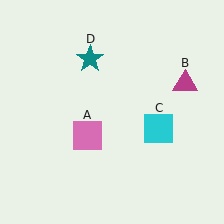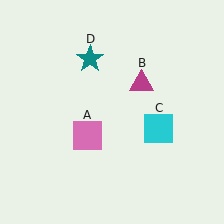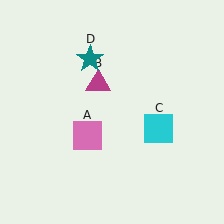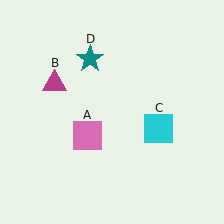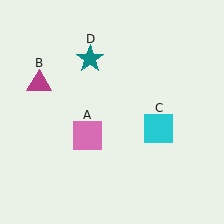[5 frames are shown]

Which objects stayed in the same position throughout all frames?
Pink square (object A) and cyan square (object C) and teal star (object D) remained stationary.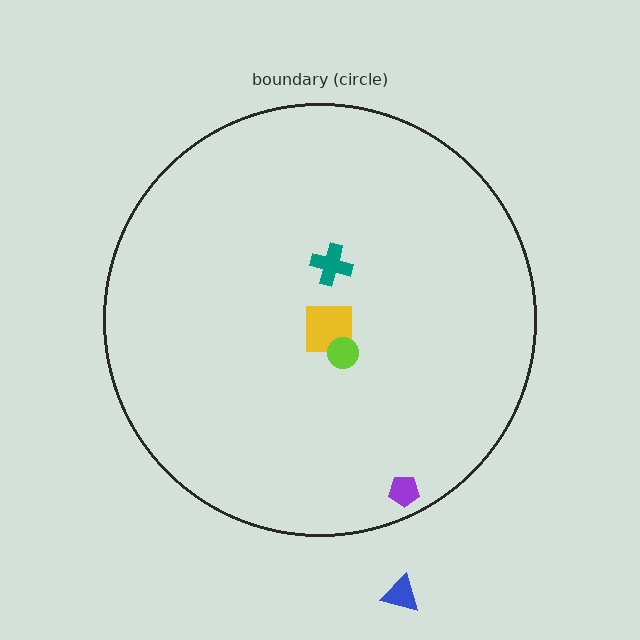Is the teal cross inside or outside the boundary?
Inside.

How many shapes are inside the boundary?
4 inside, 1 outside.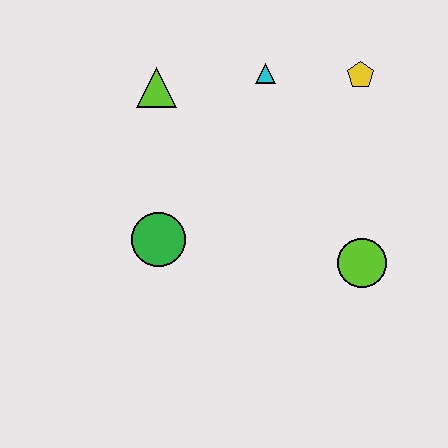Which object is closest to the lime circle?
The yellow pentagon is closest to the lime circle.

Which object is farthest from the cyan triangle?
The lime circle is farthest from the cyan triangle.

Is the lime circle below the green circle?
Yes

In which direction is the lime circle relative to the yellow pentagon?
The lime circle is below the yellow pentagon.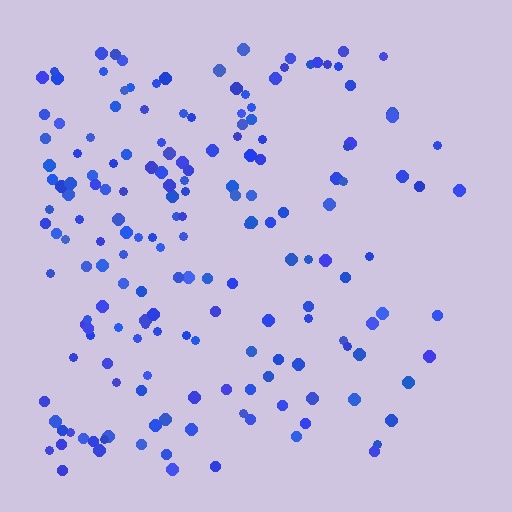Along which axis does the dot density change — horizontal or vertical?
Horizontal.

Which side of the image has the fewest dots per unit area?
The right.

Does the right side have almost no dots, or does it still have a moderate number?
Still a moderate number, just noticeably fewer than the left.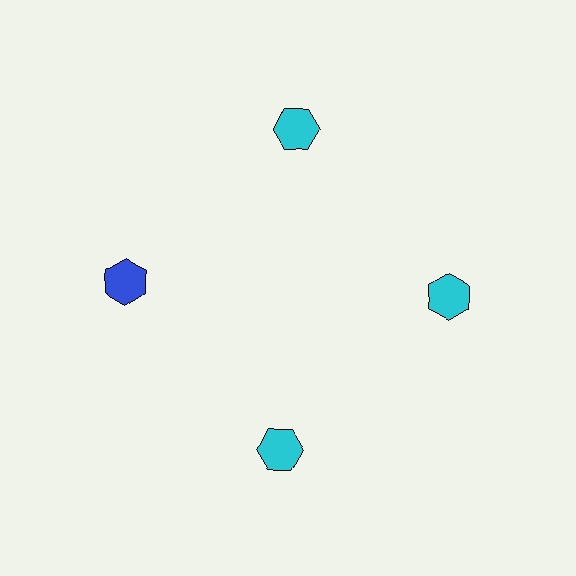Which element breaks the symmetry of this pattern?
The blue hexagon at roughly the 9 o'clock position breaks the symmetry. All other shapes are cyan hexagons.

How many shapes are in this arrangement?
There are 4 shapes arranged in a ring pattern.